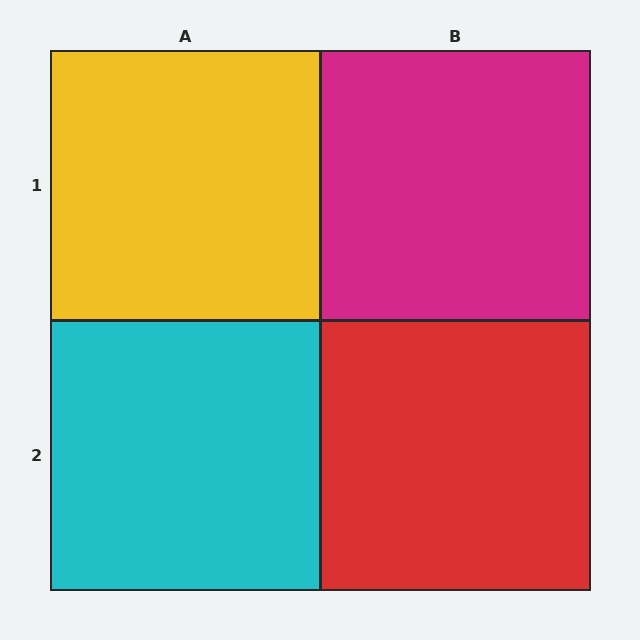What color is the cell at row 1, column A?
Yellow.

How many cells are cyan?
1 cell is cyan.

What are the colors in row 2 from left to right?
Cyan, red.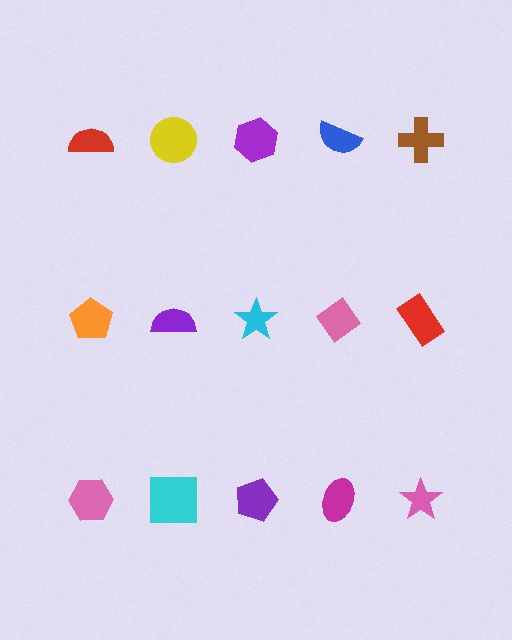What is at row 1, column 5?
A brown cross.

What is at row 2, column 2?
A purple semicircle.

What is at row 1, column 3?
A purple hexagon.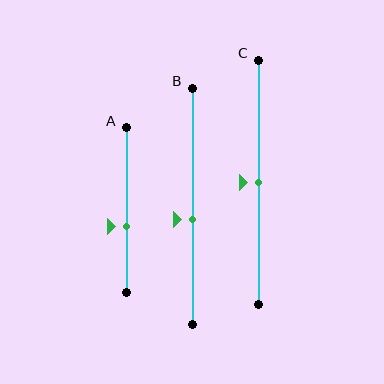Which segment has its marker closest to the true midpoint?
Segment C has its marker closest to the true midpoint.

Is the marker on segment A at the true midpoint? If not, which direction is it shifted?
No, the marker on segment A is shifted downward by about 10% of the segment length.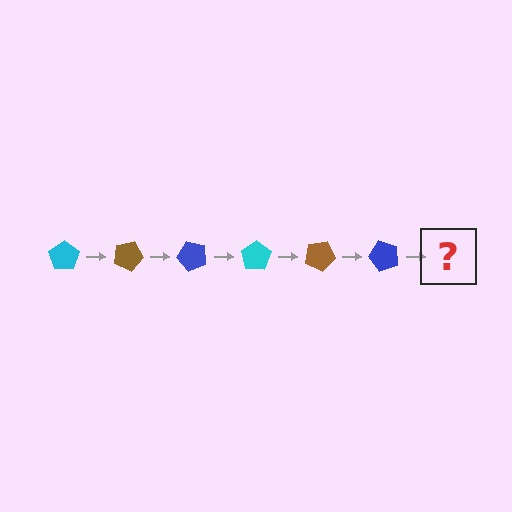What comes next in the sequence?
The next element should be a cyan pentagon, rotated 150 degrees from the start.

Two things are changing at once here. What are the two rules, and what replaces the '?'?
The two rules are that it rotates 25 degrees each step and the color cycles through cyan, brown, and blue. The '?' should be a cyan pentagon, rotated 150 degrees from the start.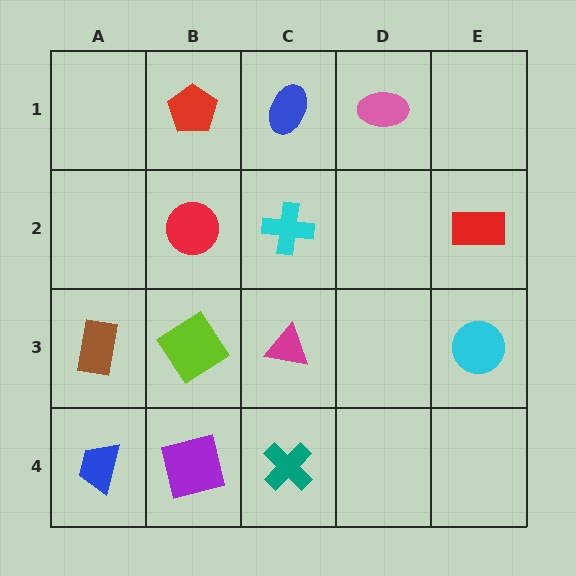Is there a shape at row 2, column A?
No, that cell is empty.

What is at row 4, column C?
A teal cross.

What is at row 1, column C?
A blue ellipse.